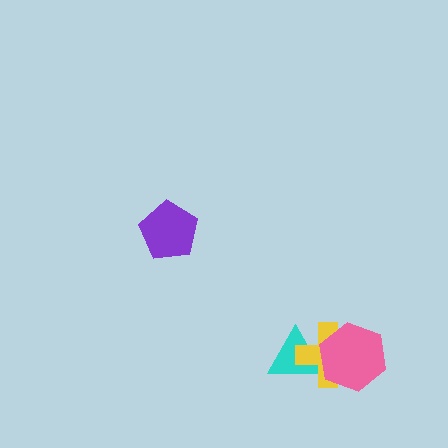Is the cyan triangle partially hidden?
Yes, it is partially covered by another shape.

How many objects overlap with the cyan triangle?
2 objects overlap with the cyan triangle.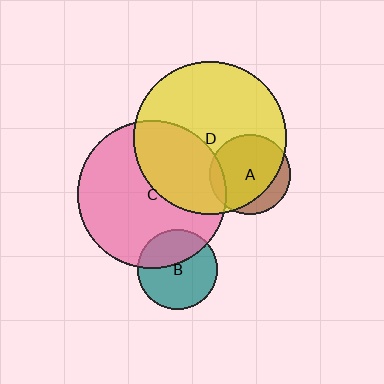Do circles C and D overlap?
Yes.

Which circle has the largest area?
Circle D (yellow).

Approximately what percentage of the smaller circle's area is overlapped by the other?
Approximately 35%.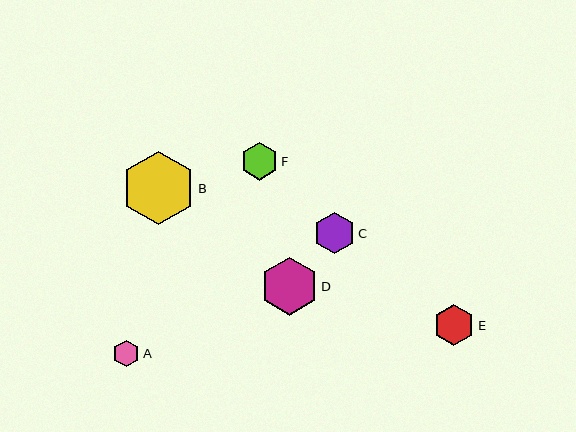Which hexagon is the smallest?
Hexagon A is the smallest with a size of approximately 27 pixels.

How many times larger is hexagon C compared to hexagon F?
Hexagon C is approximately 1.1 times the size of hexagon F.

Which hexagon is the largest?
Hexagon B is the largest with a size of approximately 73 pixels.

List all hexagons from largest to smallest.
From largest to smallest: B, D, C, E, F, A.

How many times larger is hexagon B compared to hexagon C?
Hexagon B is approximately 1.8 times the size of hexagon C.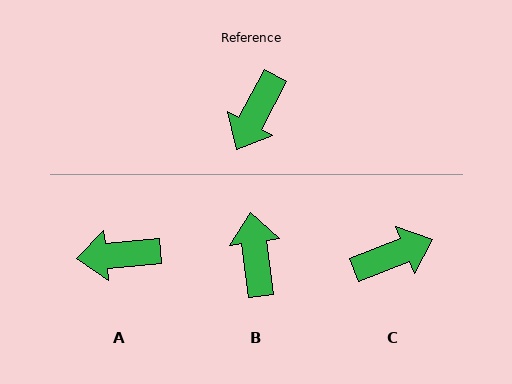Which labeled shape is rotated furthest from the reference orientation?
B, about 144 degrees away.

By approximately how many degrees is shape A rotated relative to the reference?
Approximately 57 degrees clockwise.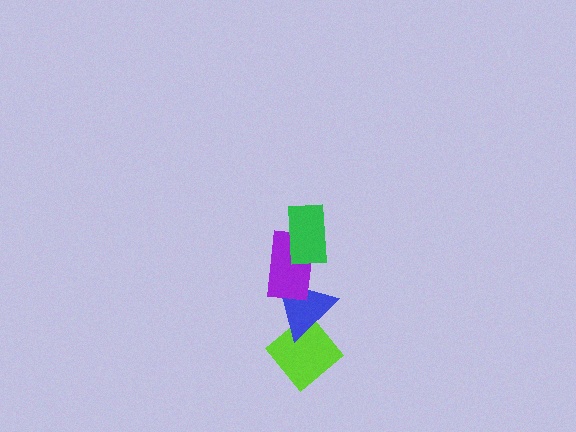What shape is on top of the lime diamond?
The blue triangle is on top of the lime diamond.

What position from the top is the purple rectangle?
The purple rectangle is 2nd from the top.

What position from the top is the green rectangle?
The green rectangle is 1st from the top.